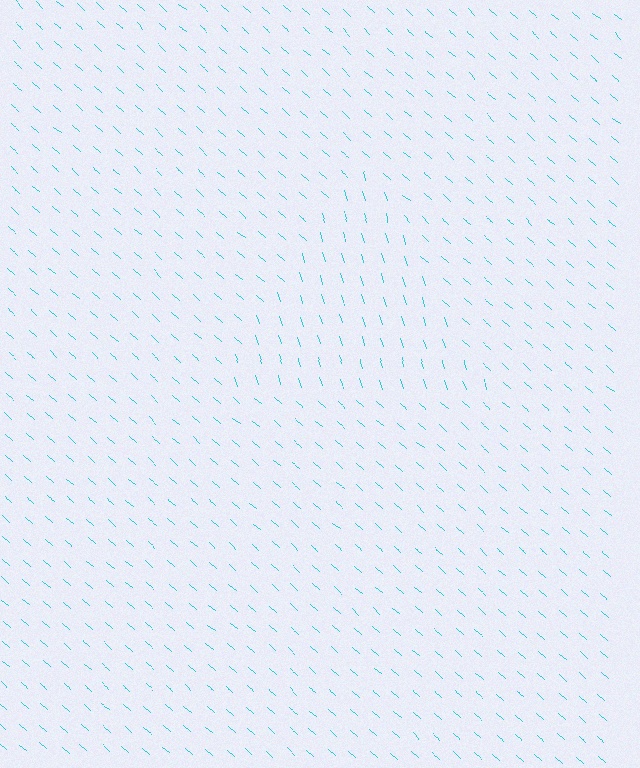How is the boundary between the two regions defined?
The boundary is defined purely by a change in line orientation (approximately 31 degrees difference). All lines are the same color and thickness.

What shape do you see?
I see a triangle.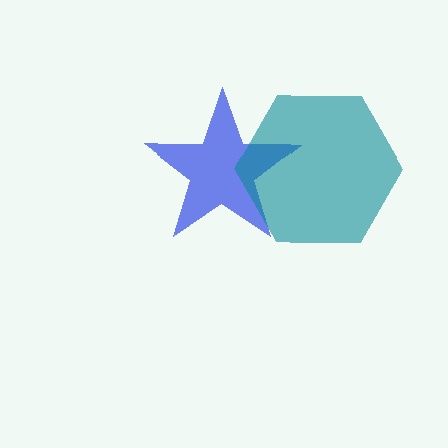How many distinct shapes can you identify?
There are 2 distinct shapes: a blue star, a teal hexagon.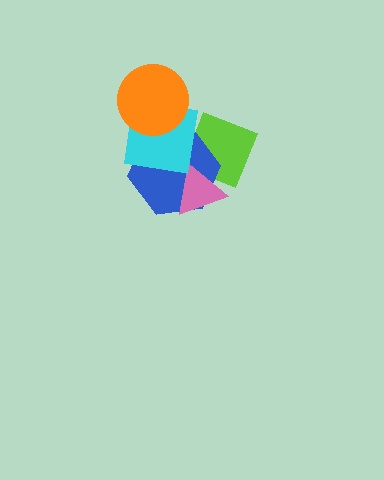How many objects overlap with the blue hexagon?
3 objects overlap with the blue hexagon.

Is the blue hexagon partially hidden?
Yes, it is partially covered by another shape.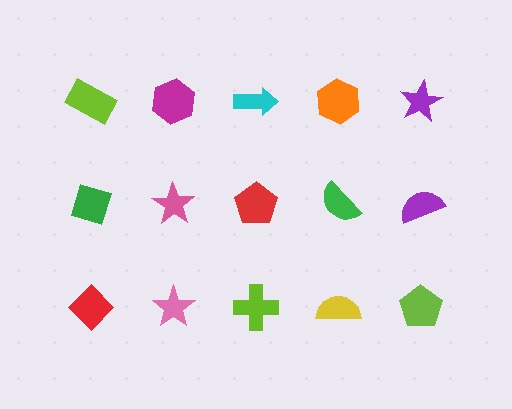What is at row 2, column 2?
A pink star.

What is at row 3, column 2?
A pink star.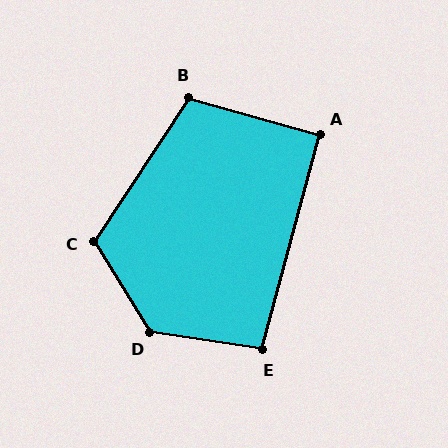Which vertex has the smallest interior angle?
A, at approximately 91 degrees.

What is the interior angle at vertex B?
Approximately 108 degrees (obtuse).